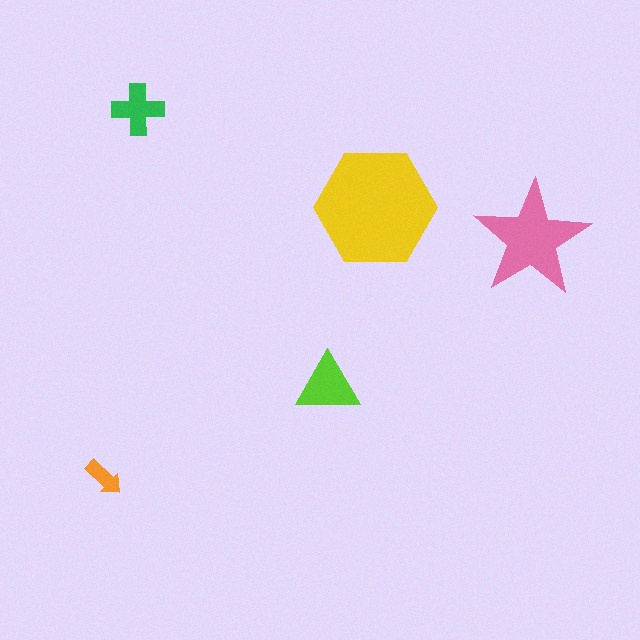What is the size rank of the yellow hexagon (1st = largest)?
1st.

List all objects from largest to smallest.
The yellow hexagon, the pink star, the lime triangle, the green cross, the orange arrow.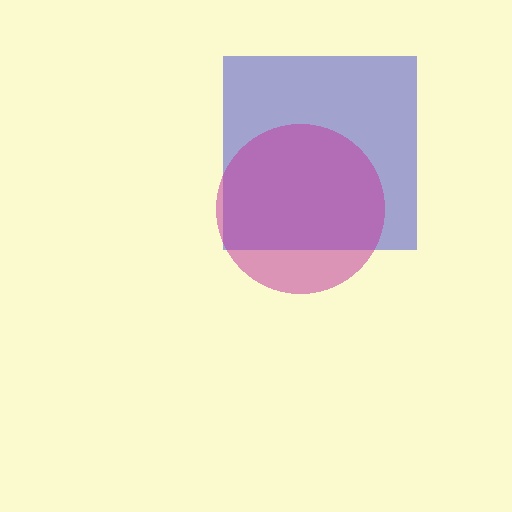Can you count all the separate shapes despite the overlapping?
Yes, there are 2 separate shapes.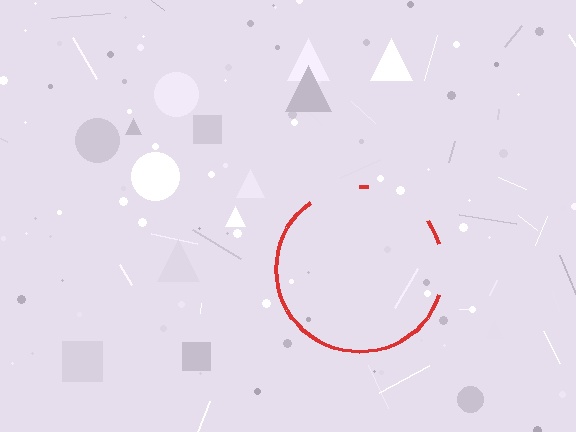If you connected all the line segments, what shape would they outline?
They would outline a circle.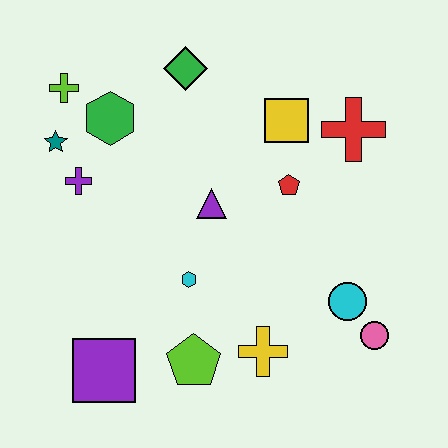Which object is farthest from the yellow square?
The purple square is farthest from the yellow square.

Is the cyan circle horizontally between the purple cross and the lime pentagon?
No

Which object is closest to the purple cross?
The teal star is closest to the purple cross.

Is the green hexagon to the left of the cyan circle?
Yes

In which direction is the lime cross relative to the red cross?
The lime cross is to the left of the red cross.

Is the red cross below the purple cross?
No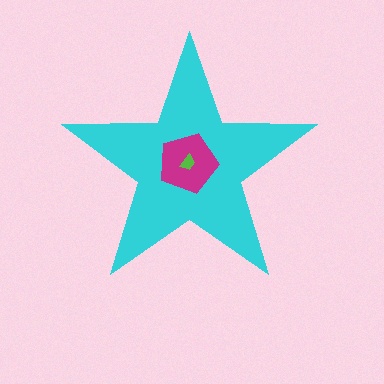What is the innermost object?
The lime trapezoid.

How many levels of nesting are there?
3.